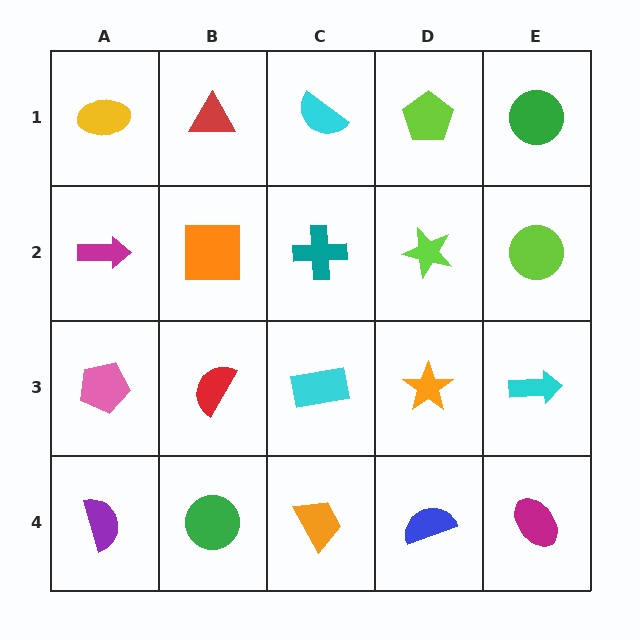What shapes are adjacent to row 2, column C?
A cyan semicircle (row 1, column C), a cyan rectangle (row 3, column C), an orange square (row 2, column B), a lime star (row 2, column D).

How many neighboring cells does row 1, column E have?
2.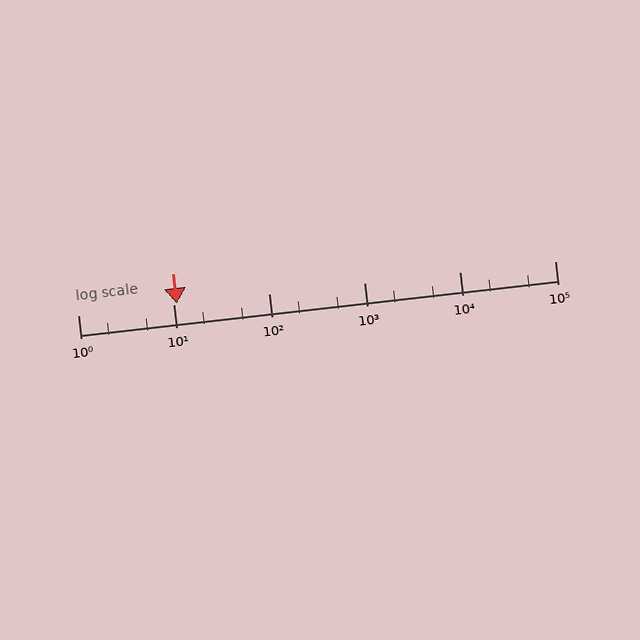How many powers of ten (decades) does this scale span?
The scale spans 5 decades, from 1 to 100000.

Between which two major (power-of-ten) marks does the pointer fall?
The pointer is between 10 and 100.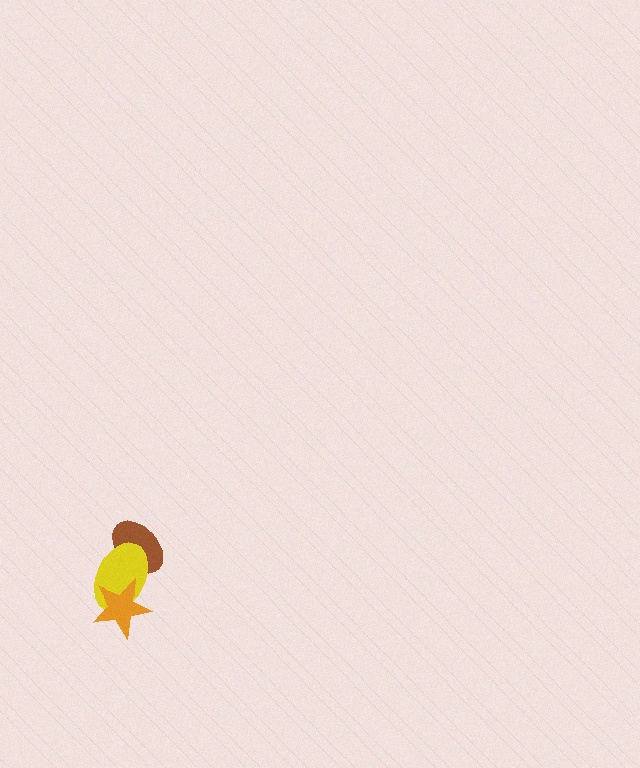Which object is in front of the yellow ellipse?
The orange star is in front of the yellow ellipse.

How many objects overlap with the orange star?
1 object overlaps with the orange star.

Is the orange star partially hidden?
No, no other shape covers it.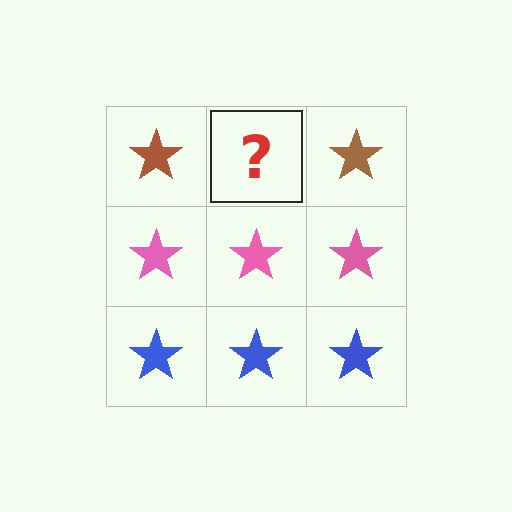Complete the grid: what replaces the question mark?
The question mark should be replaced with a brown star.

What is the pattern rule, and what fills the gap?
The rule is that each row has a consistent color. The gap should be filled with a brown star.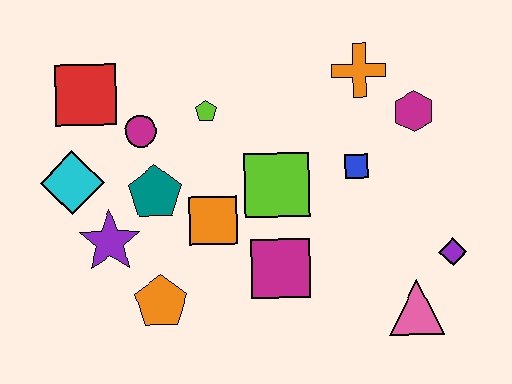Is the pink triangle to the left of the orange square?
No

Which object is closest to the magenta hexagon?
The orange cross is closest to the magenta hexagon.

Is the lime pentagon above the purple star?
Yes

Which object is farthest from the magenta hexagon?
The cyan diamond is farthest from the magenta hexagon.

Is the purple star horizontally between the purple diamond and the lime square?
No